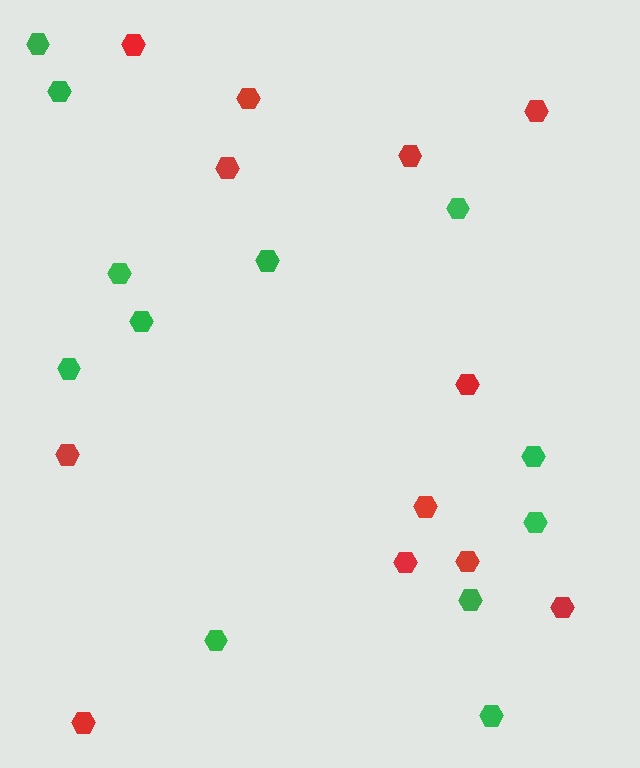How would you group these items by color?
There are 2 groups: one group of green hexagons (12) and one group of red hexagons (12).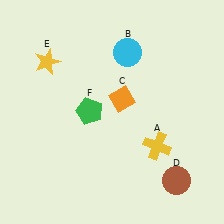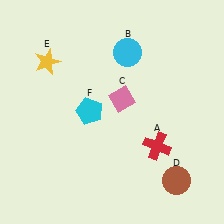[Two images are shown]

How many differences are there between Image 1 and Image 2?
There are 3 differences between the two images.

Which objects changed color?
A changed from yellow to red. C changed from orange to pink. F changed from green to cyan.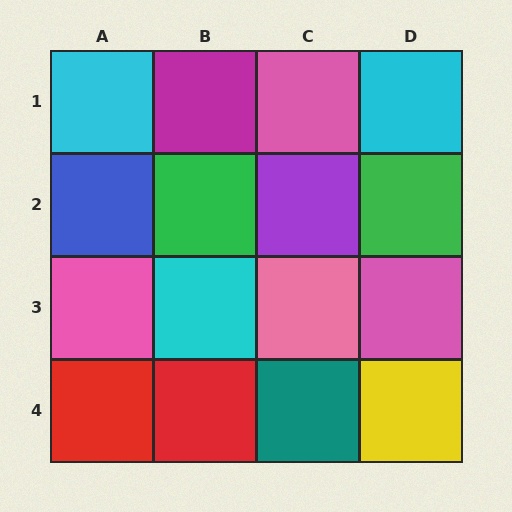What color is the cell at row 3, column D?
Pink.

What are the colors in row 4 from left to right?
Red, red, teal, yellow.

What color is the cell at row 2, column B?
Green.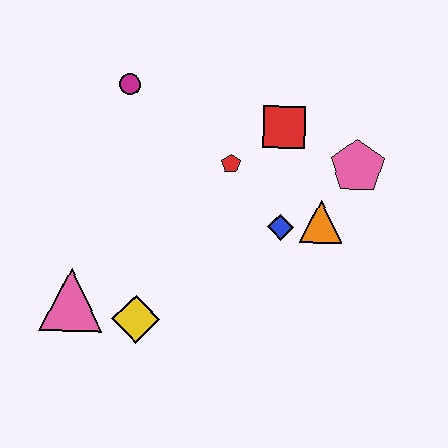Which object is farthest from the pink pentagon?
The pink triangle is farthest from the pink pentagon.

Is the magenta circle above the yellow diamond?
Yes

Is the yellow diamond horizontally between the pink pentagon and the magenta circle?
Yes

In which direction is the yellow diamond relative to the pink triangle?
The yellow diamond is to the right of the pink triangle.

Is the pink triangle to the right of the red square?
No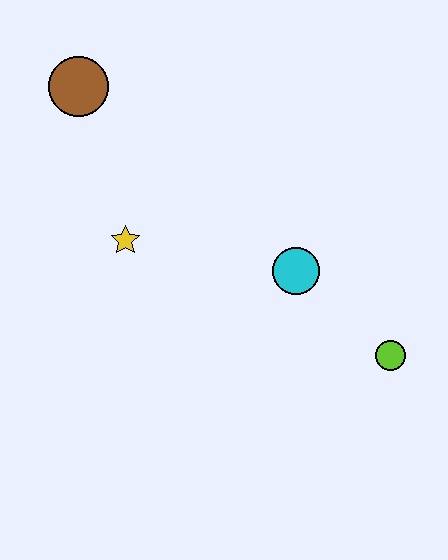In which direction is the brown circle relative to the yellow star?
The brown circle is above the yellow star.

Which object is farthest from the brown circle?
The lime circle is farthest from the brown circle.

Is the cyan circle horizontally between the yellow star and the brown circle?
No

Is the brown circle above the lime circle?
Yes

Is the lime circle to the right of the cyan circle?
Yes